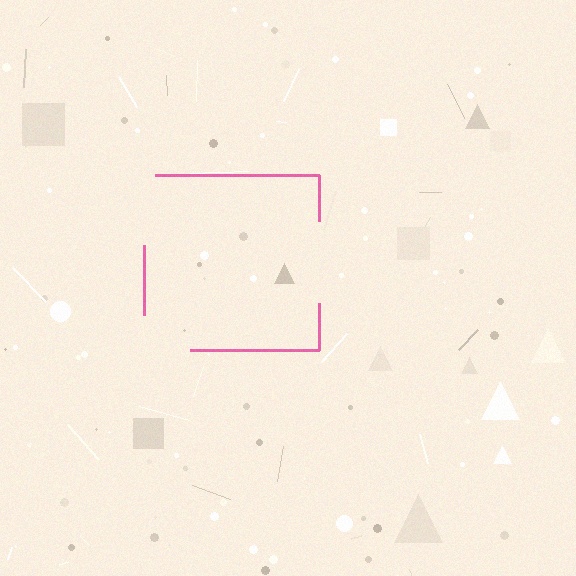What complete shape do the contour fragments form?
The contour fragments form a square.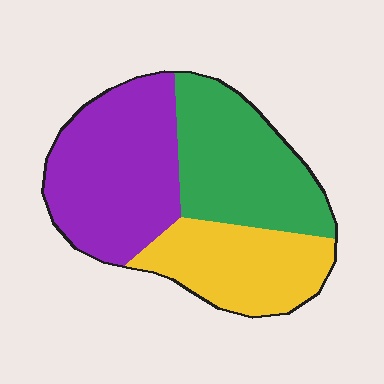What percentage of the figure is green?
Green takes up about one third (1/3) of the figure.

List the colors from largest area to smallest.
From largest to smallest: purple, green, yellow.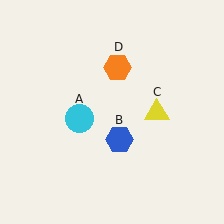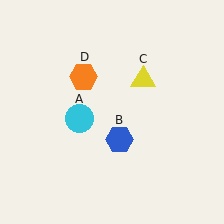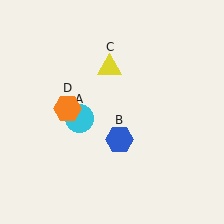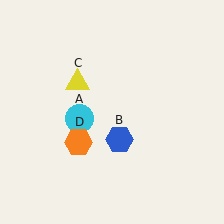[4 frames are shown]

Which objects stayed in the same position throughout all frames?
Cyan circle (object A) and blue hexagon (object B) remained stationary.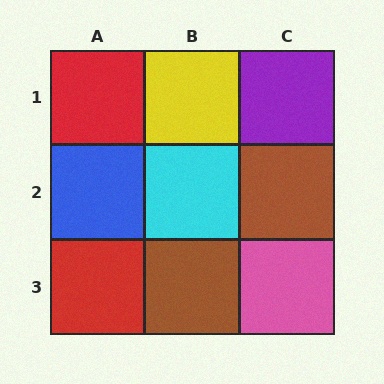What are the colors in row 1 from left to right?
Red, yellow, purple.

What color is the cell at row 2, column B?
Cyan.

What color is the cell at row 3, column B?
Brown.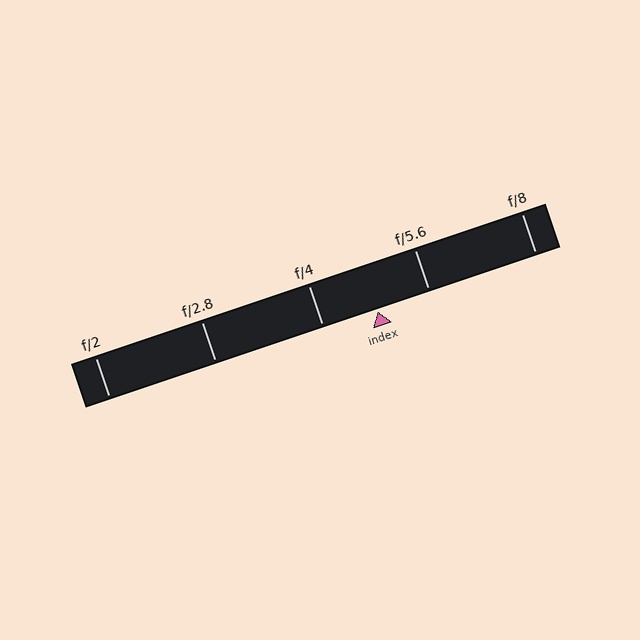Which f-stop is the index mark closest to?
The index mark is closest to f/5.6.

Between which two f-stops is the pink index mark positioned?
The index mark is between f/4 and f/5.6.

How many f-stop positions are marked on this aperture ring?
There are 5 f-stop positions marked.